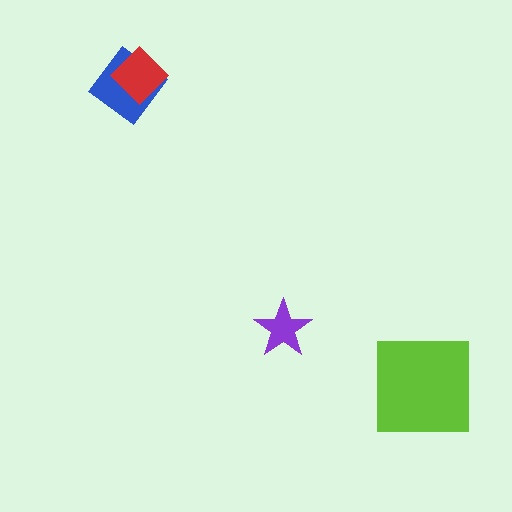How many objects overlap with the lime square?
0 objects overlap with the lime square.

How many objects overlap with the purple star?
0 objects overlap with the purple star.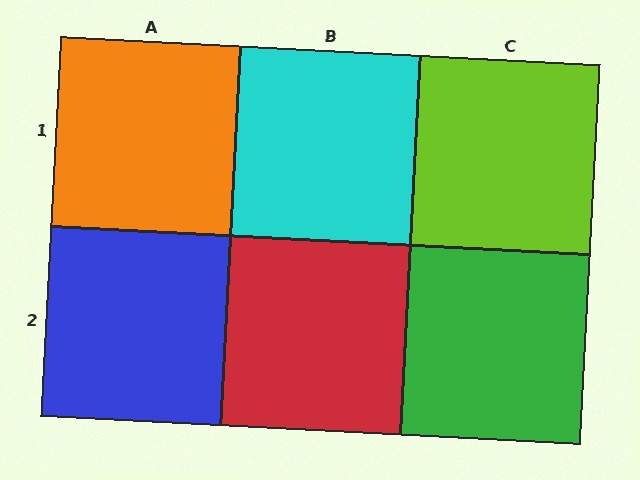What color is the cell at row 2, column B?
Red.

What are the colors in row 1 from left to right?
Orange, cyan, lime.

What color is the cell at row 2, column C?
Green.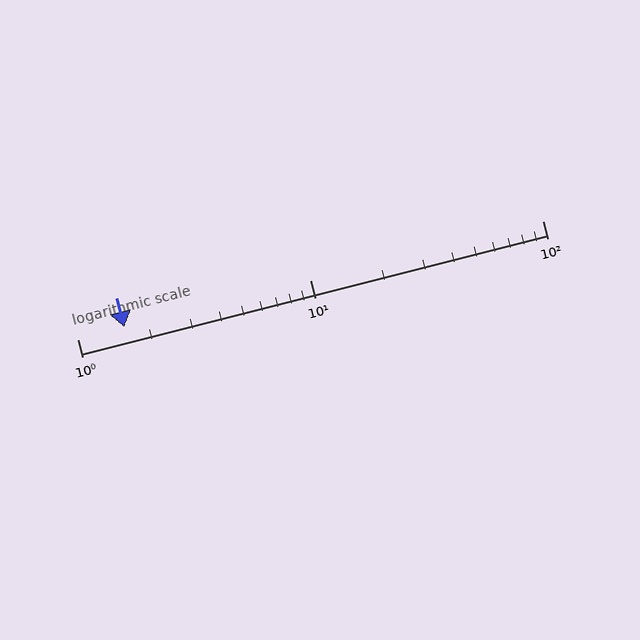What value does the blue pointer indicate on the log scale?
The pointer indicates approximately 1.6.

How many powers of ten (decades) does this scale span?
The scale spans 2 decades, from 1 to 100.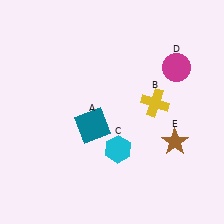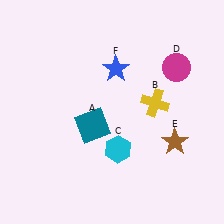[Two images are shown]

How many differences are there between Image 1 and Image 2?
There is 1 difference between the two images.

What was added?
A blue star (F) was added in Image 2.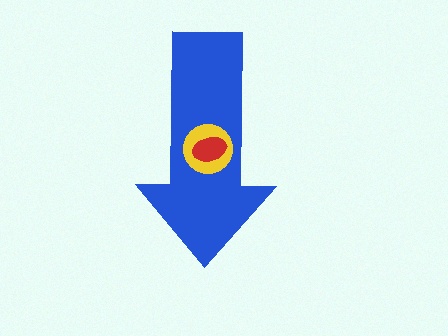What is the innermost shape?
The red ellipse.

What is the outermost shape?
The blue arrow.